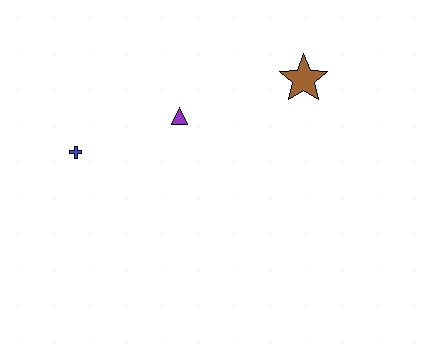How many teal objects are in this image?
There are no teal objects.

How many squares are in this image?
There are no squares.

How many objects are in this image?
There are 3 objects.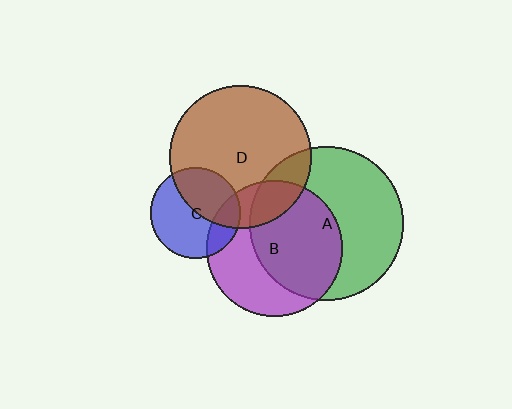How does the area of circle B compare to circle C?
Approximately 2.3 times.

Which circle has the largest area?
Circle A (green).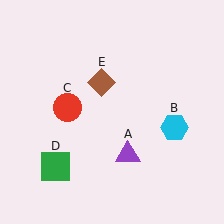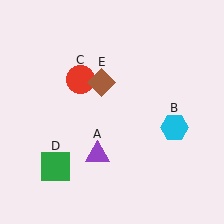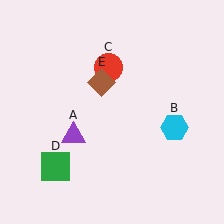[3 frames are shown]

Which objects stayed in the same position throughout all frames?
Cyan hexagon (object B) and green square (object D) and brown diamond (object E) remained stationary.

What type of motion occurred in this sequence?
The purple triangle (object A), red circle (object C) rotated clockwise around the center of the scene.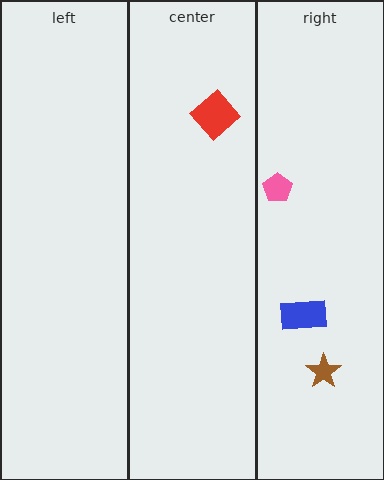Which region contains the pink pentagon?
The right region.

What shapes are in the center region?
The red diamond.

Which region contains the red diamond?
The center region.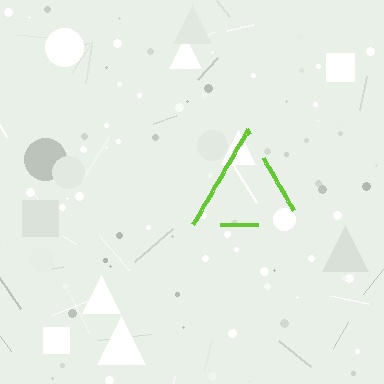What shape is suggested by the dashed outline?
The dashed outline suggests a triangle.